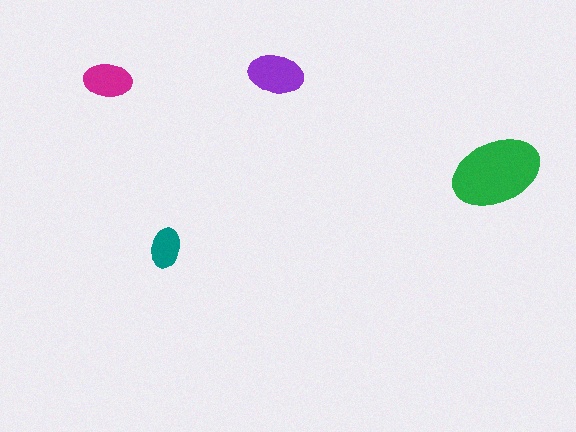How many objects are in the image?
There are 4 objects in the image.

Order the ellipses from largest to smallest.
the green one, the purple one, the magenta one, the teal one.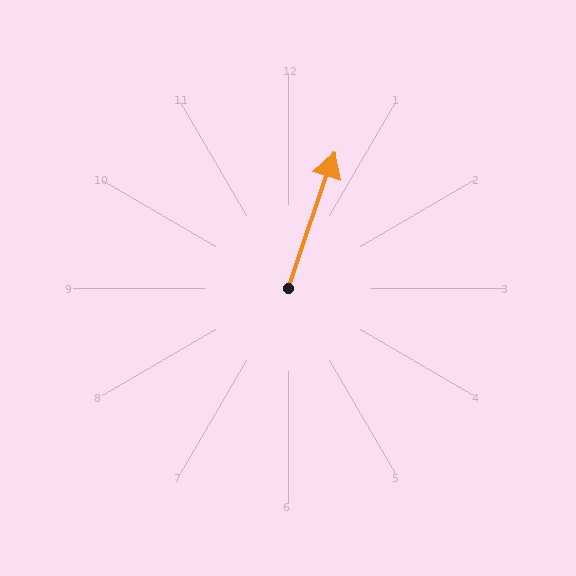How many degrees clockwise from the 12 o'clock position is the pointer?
Approximately 19 degrees.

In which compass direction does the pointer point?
North.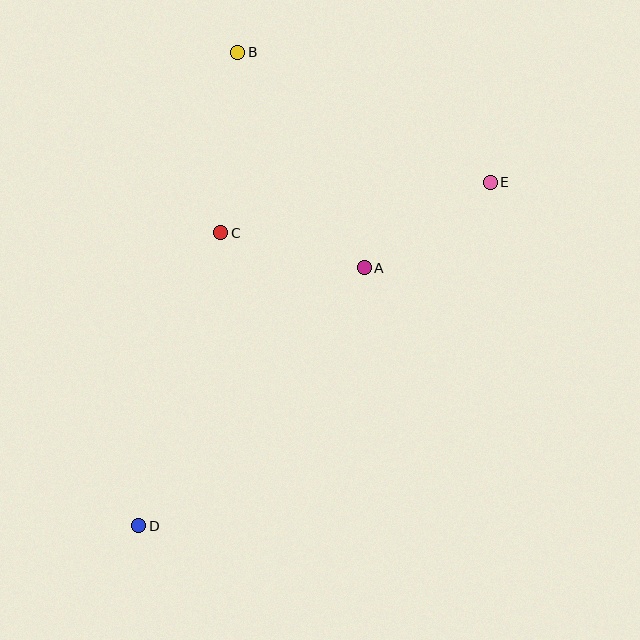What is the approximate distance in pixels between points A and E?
The distance between A and E is approximately 152 pixels.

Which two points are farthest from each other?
Points D and E are farthest from each other.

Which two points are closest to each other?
Points A and C are closest to each other.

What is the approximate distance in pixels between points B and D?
The distance between B and D is approximately 484 pixels.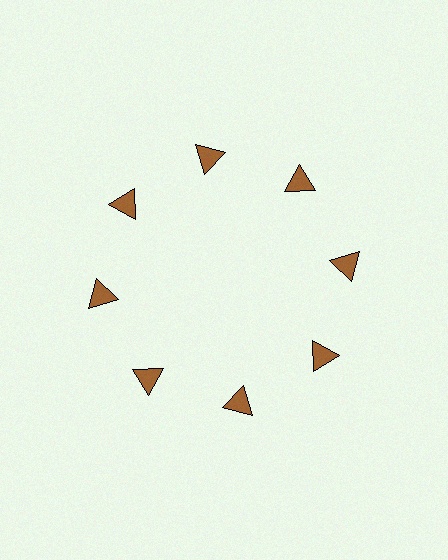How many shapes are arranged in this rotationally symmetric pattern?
There are 8 shapes, arranged in 8 groups of 1.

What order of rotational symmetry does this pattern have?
This pattern has 8-fold rotational symmetry.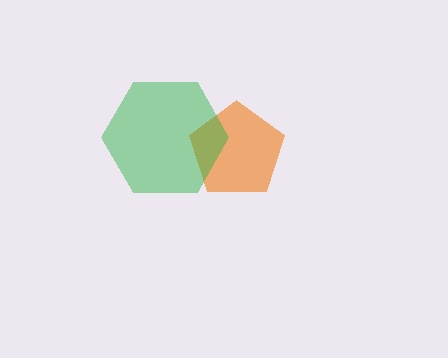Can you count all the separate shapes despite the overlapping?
Yes, there are 2 separate shapes.